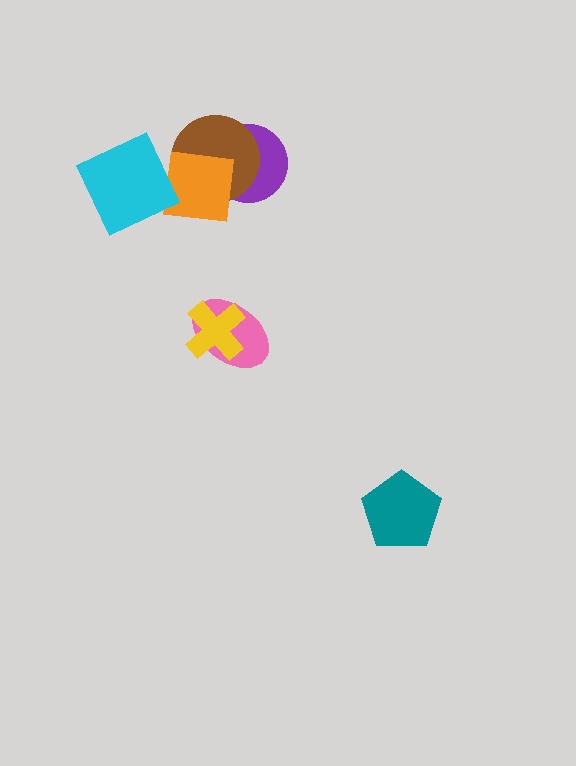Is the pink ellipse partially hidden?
Yes, it is partially covered by another shape.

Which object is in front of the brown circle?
The orange square is in front of the brown circle.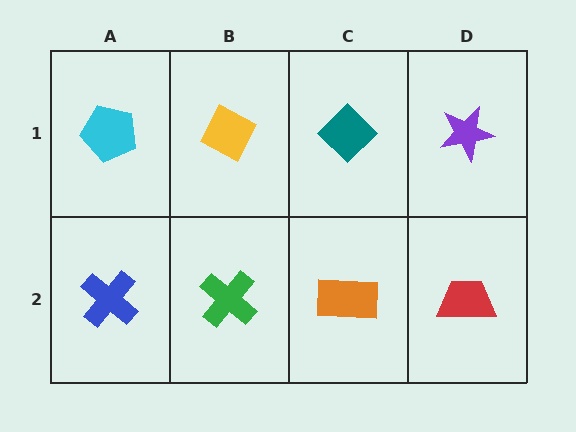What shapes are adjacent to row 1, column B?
A green cross (row 2, column B), a cyan pentagon (row 1, column A), a teal diamond (row 1, column C).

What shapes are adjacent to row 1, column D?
A red trapezoid (row 2, column D), a teal diamond (row 1, column C).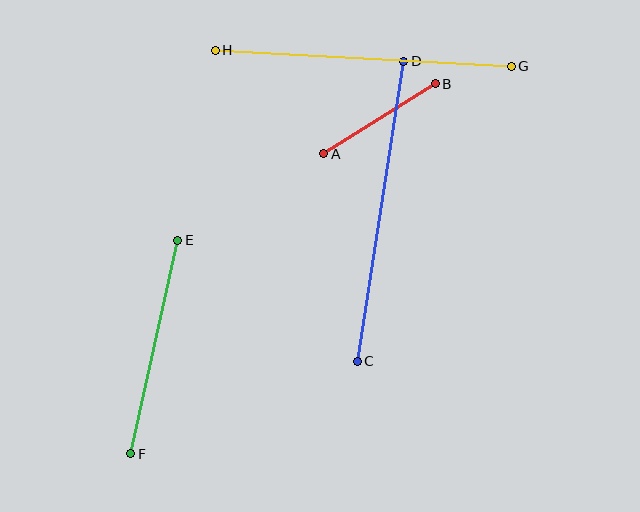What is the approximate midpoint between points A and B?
The midpoint is at approximately (379, 119) pixels.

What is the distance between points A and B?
The distance is approximately 132 pixels.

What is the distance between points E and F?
The distance is approximately 218 pixels.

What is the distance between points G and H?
The distance is approximately 296 pixels.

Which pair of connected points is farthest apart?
Points C and D are farthest apart.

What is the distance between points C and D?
The distance is approximately 304 pixels.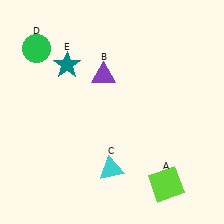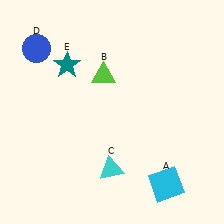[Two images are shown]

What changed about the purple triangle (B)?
In Image 1, B is purple. In Image 2, it changed to lime.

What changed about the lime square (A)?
In Image 1, A is lime. In Image 2, it changed to cyan.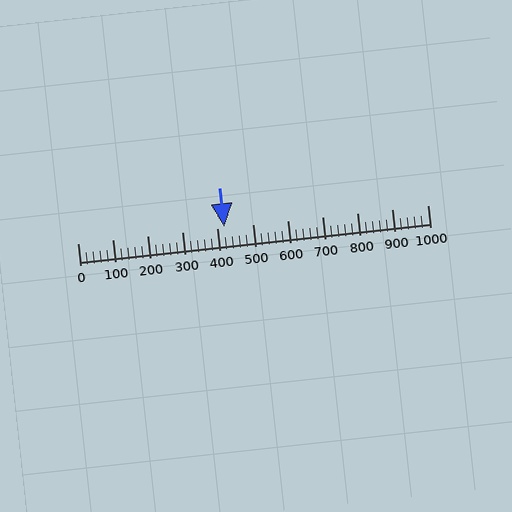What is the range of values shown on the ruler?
The ruler shows values from 0 to 1000.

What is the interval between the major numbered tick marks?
The major tick marks are spaced 100 units apart.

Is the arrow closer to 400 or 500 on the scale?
The arrow is closer to 400.